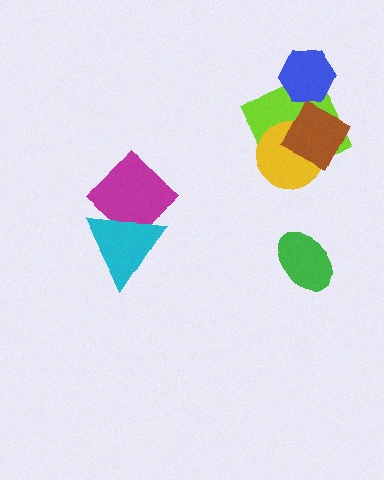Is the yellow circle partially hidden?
Yes, it is partially covered by another shape.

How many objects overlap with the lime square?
3 objects overlap with the lime square.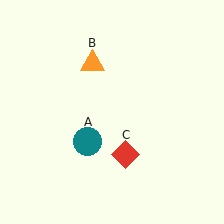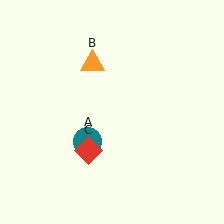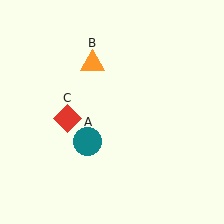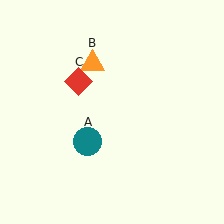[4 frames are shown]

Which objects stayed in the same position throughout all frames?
Teal circle (object A) and orange triangle (object B) remained stationary.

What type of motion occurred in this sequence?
The red diamond (object C) rotated clockwise around the center of the scene.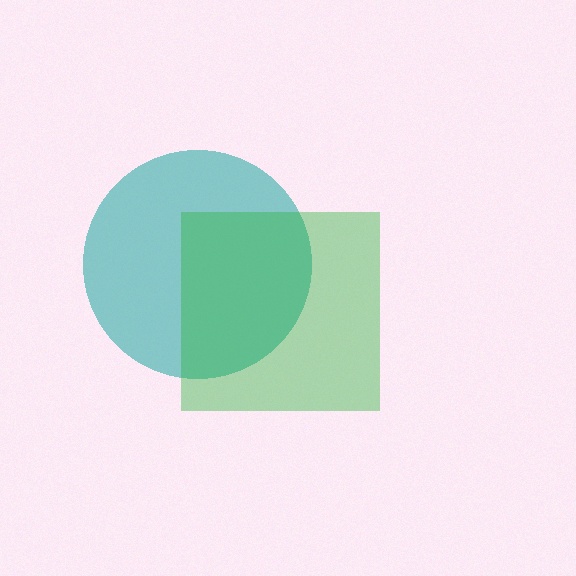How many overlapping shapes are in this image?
There are 2 overlapping shapes in the image.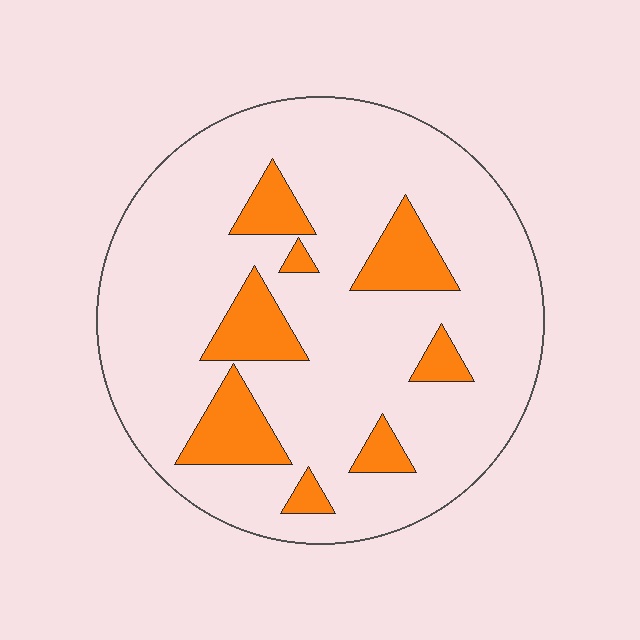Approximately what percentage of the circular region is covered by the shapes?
Approximately 15%.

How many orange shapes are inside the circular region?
8.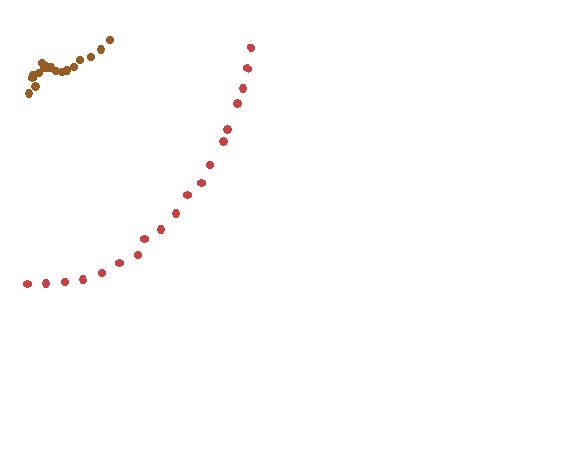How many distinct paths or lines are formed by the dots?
There are 2 distinct paths.